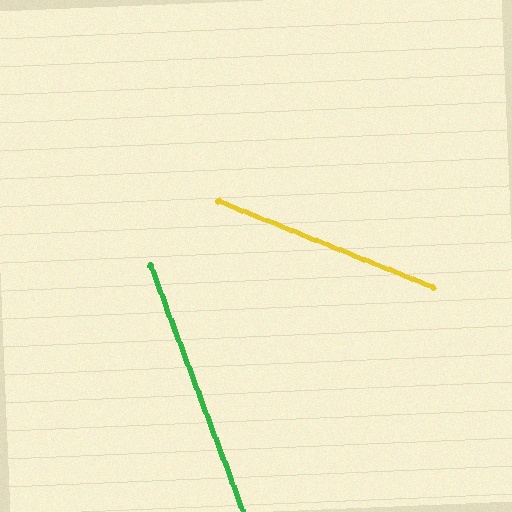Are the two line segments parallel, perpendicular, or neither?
Neither parallel nor perpendicular — they differ by about 48°.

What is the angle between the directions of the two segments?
Approximately 48 degrees.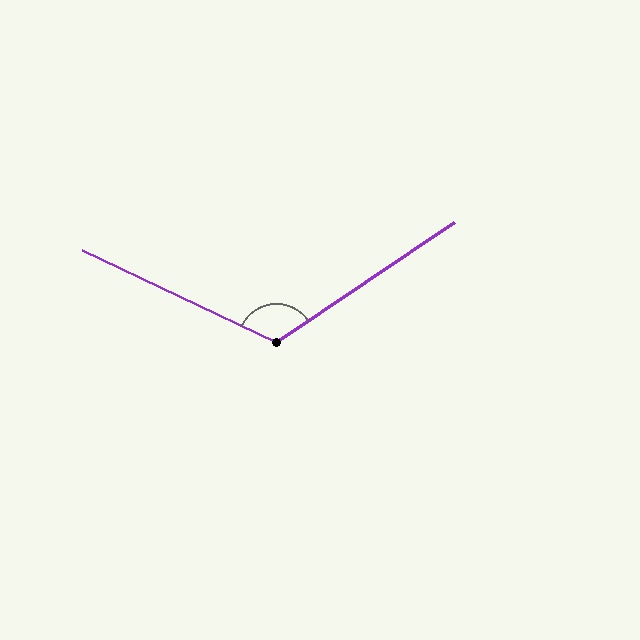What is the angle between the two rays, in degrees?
Approximately 121 degrees.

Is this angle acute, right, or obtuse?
It is obtuse.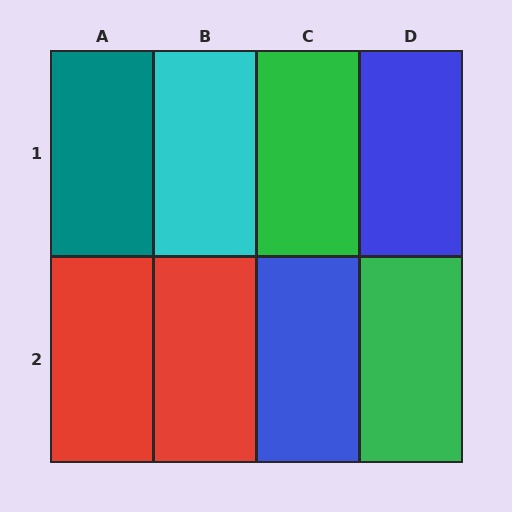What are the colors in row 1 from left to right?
Teal, cyan, green, blue.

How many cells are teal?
1 cell is teal.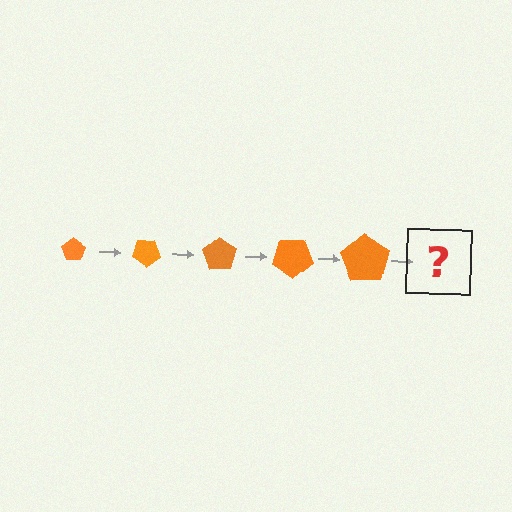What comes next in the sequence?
The next element should be a pentagon, larger than the previous one and rotated 175 degrees from the start.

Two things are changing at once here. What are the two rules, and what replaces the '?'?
The two rules are that the pentagon grows larger each step and it rotates 35 degrees each step. The '?' should be a pentagon, larger than the previous one and rotated 175 degrees from the start.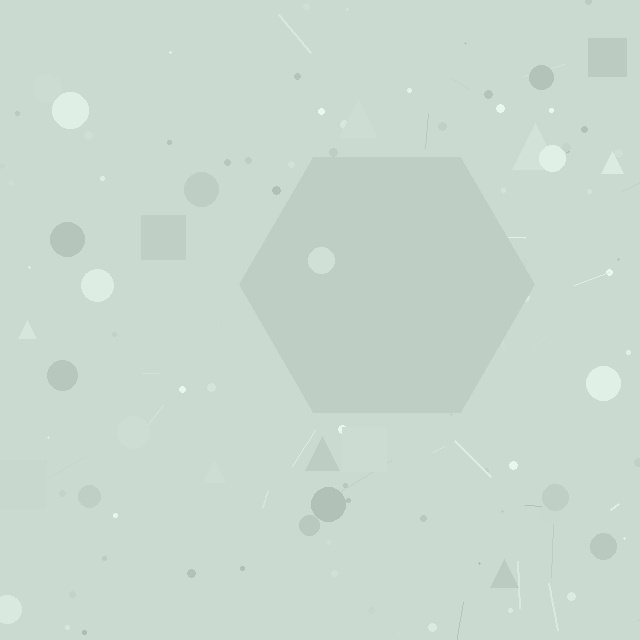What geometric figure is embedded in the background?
A hexagon is embedded in the background.